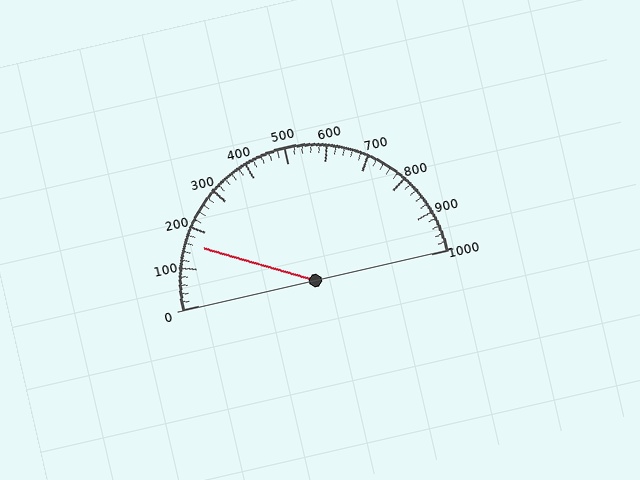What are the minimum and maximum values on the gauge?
The gauge ranges from 0 to 1000.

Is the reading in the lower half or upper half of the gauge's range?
The reading is in the lower half of the range (0 to 1000).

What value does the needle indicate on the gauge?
The needle indicates approximately 160.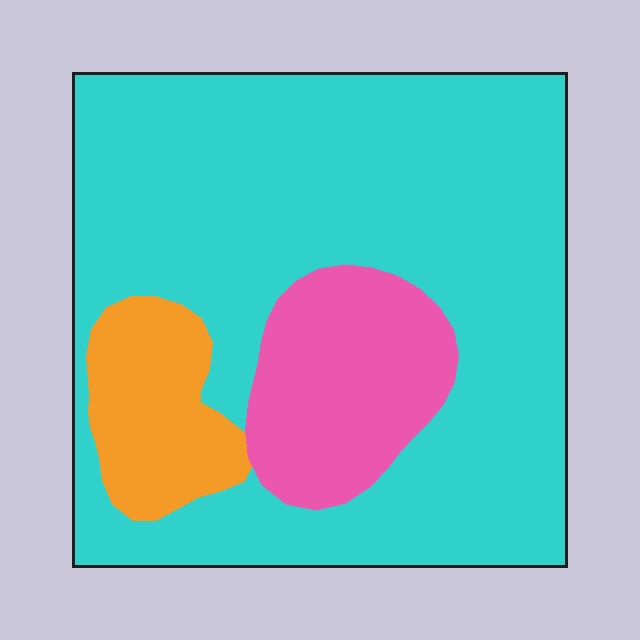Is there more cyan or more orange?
Cyan.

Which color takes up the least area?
Orange, at roughly 10%.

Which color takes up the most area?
Cyan, at roughly 75%.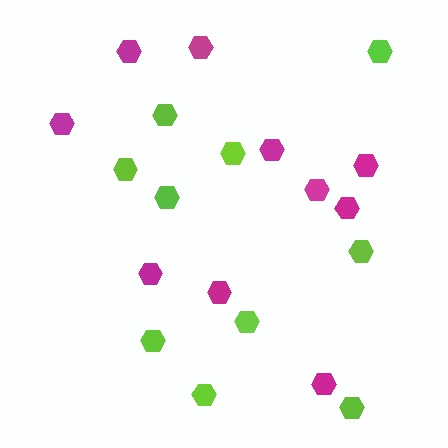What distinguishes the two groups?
There are 2 groups: one group of magenta hexagons (10) and one group of lime hexagons (10).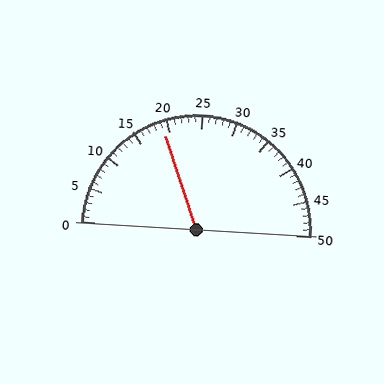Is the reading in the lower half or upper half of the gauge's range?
The reading is in the lower half of the range (0 to 50).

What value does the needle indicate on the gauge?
The needle indicates approximately 19.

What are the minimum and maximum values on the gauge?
The gauge ranges from 0 to 50.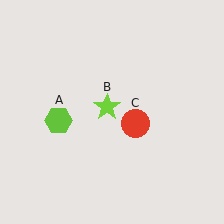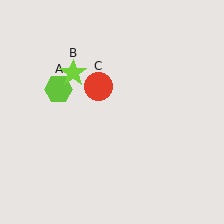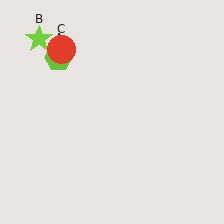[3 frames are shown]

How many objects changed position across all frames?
3 objects changed position: lime hexagon (object A), lime star (object B), red circle (object C).